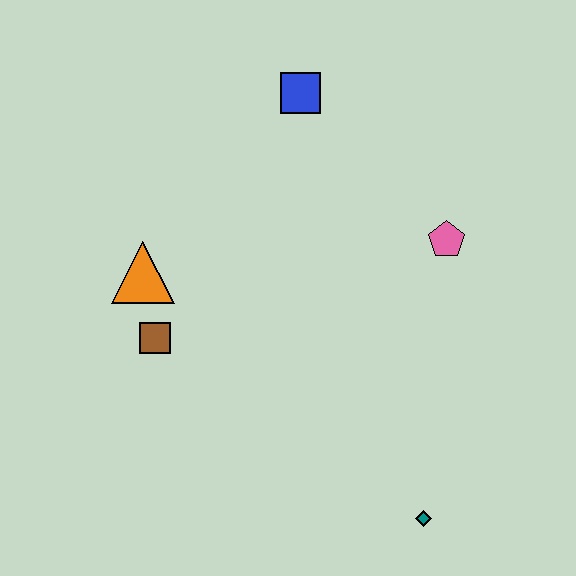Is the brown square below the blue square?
Yes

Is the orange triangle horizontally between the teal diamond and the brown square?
No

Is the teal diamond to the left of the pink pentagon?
Yes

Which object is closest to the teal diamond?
The pink pentagon is closest to the teal diamond.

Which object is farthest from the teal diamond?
The blue square is farthest from the teal diamond.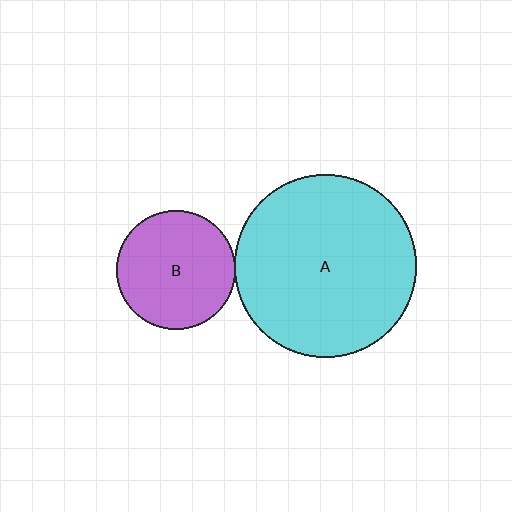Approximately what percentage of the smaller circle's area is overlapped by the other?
Approximately 5%.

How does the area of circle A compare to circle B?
Approximately 2.3 times.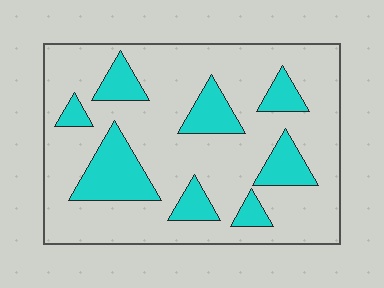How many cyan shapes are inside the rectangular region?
8.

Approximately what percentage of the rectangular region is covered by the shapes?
Approximately 25%.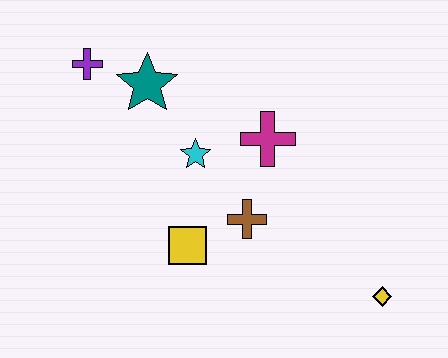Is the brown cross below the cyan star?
Yes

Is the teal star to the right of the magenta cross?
No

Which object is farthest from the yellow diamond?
The purple cross is farthest from the yellow diamond.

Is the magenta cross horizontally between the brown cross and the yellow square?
No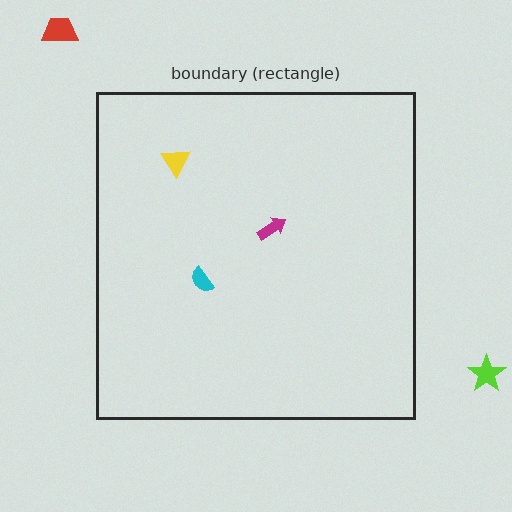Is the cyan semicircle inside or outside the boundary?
Inside.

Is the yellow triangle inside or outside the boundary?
Inside.